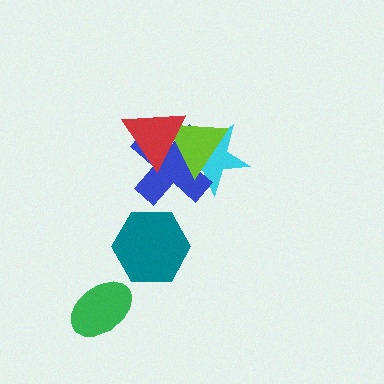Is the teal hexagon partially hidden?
No, no other shape covers it.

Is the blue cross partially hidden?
Yes, it is partially covered by another shape.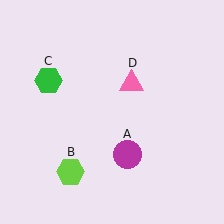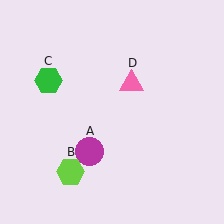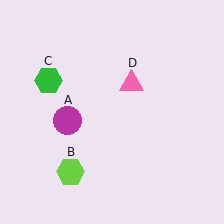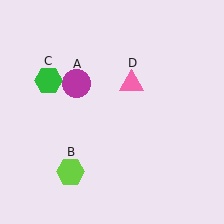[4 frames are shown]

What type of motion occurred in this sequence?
The magenta circle (object A) rotated clockwise around the center of the scene.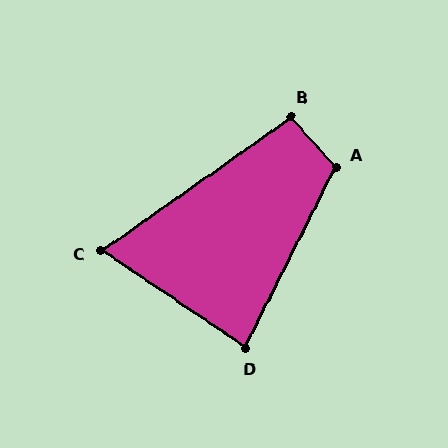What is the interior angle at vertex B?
Approximately 97 degrees (obtuse).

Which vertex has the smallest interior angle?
C, at approximately 69 degrees.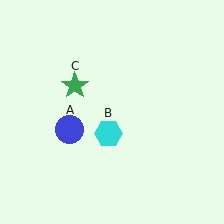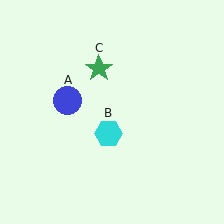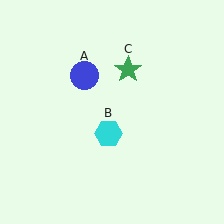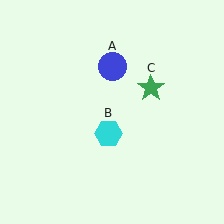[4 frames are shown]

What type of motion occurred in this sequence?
The blue circle (object A), green star (object C) rotated clockwise around the center of the scene.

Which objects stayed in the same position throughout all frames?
Cyan hexagon (object B) remained stationary.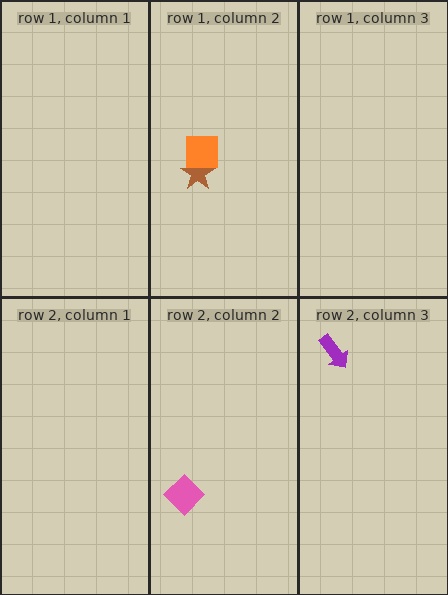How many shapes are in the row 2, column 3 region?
1.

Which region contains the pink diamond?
The row 2, column 2 region.